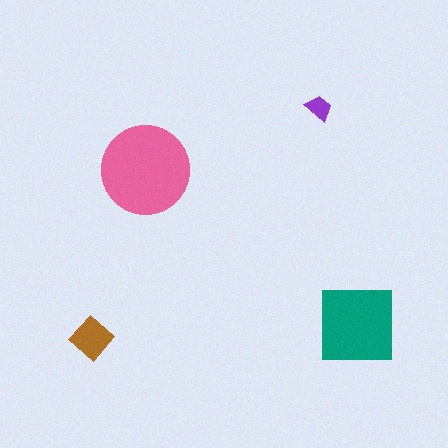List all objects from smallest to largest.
The purple trapezoid, the brown diamond, the teal square, the pink circle.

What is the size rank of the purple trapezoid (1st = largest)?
4th.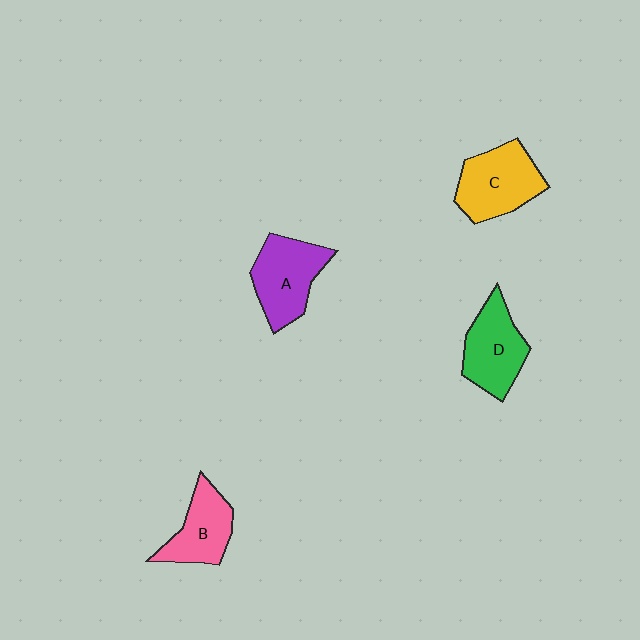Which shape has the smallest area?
Shape B (pink).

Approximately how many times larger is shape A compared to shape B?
Approximately 1.2 times.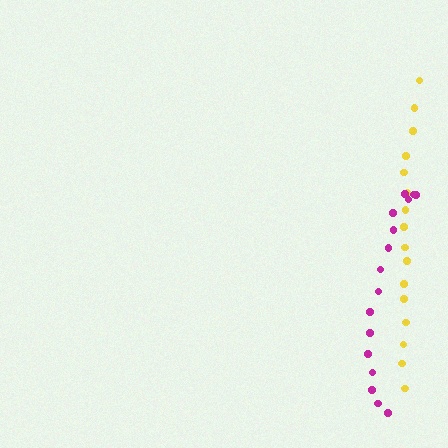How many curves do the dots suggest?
There are 2 distinct paths.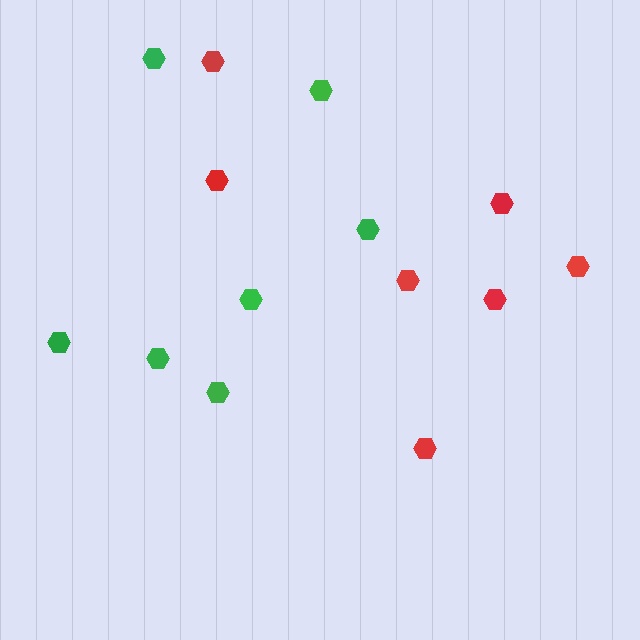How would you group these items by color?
There are 2 groups: one group of red hexagons (7) and one group of green hexagons (7).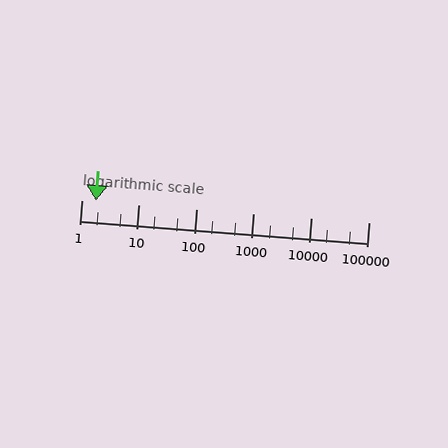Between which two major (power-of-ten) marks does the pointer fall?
The pointer is between 1 and 10.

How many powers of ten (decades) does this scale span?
The scale spans 5 decades, from 1 to 100000.